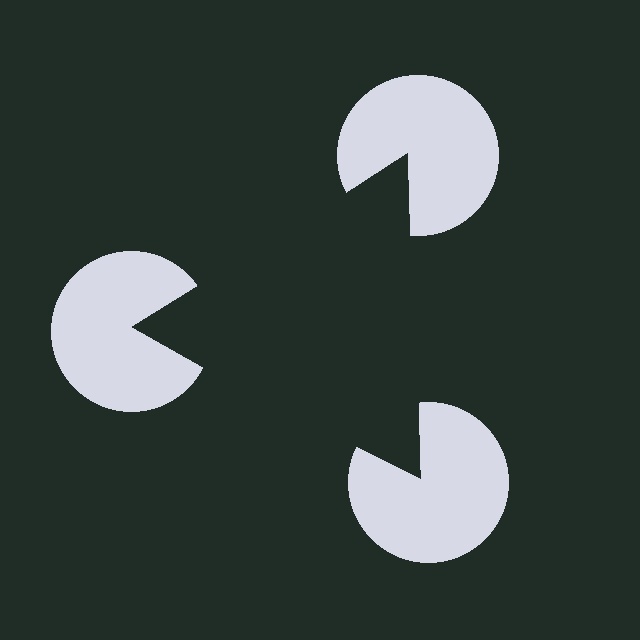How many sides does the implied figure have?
3 sides.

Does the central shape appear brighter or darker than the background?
It typically appears slightly darker than the background, even though no actual brightness change is drawn.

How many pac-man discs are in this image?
There are 3 — one at each vertex of the illusory triangle.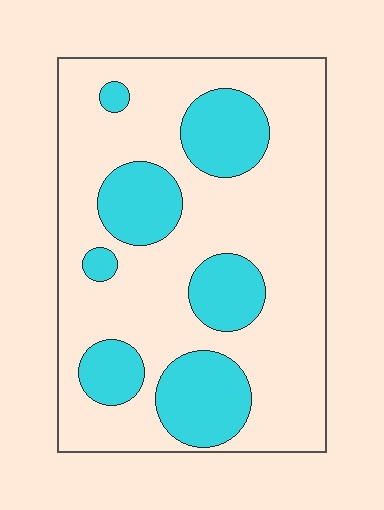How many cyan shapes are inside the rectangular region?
7.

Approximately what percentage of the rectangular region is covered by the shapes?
Approximately 30%.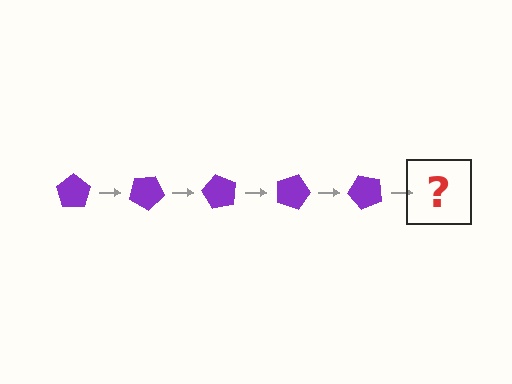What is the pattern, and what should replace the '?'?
The pattern is that the pentagon rotates 30 degrees each step. The '?' should be a purple pentagon rotated 150 degrees.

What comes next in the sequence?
The next element should be a purple pentagon rotated 150 degrees.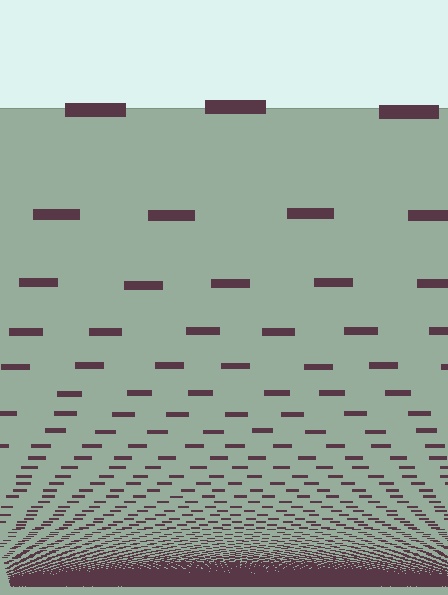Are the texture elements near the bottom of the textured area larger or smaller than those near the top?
Smaller. The gradient is inverted — elements near the bottom are smaller and denser.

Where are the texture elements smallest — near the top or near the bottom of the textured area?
Near the bottom.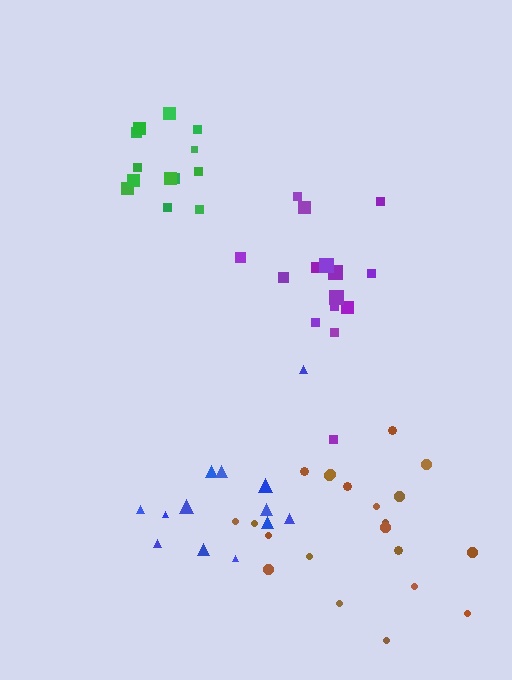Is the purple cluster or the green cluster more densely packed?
Green.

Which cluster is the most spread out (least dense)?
Purple.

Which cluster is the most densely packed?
Green.